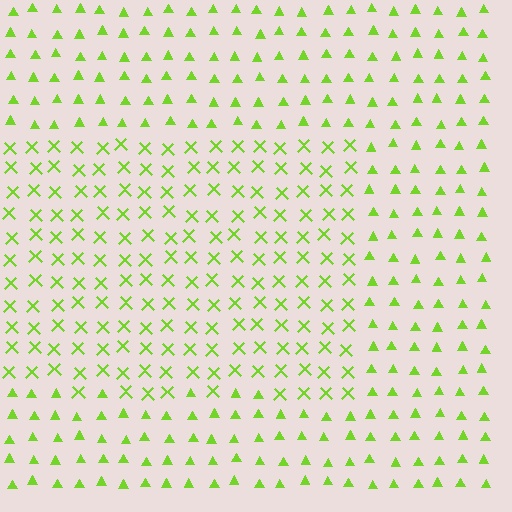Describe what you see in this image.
The image is filled with small lime elements arranged in a uniform grid. A rectangle-shaped region contains X marks, while the surrounding area contains triangles. The boundary is defined purely by the change in element shape.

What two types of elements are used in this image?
The image uses X marks inside the rectangle region and triangles outside it.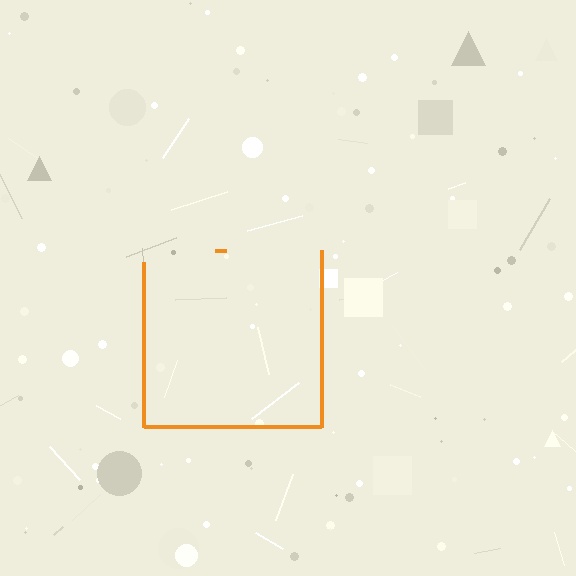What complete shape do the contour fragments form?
The contour fragments form a square.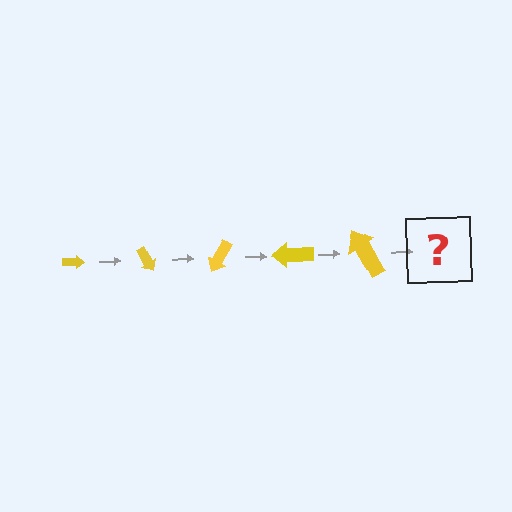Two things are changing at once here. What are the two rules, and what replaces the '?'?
The two rules are that the arrow grows larger each step and it rotates 60 degrees each step. The '?' should be an arrow, larger than the previous one and rotated 300 degrees from the start.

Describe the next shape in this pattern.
It should be an arrow, larger than the previous one and rotated 300 degrees from the start.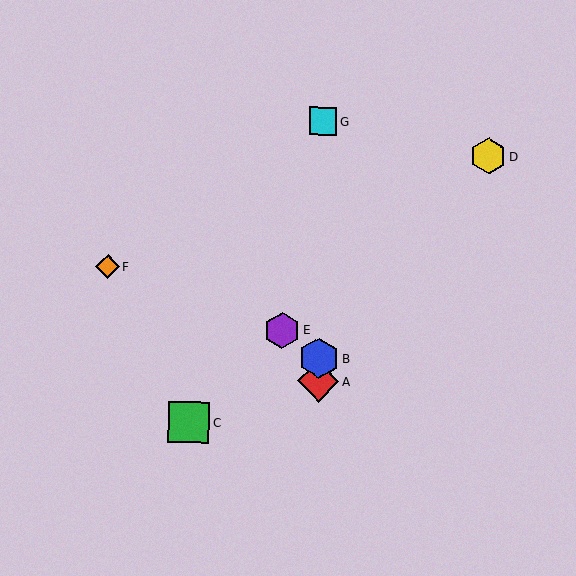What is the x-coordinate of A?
Object A is at x≈318.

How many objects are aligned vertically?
3 objects (A, B, G) are aligned vertically.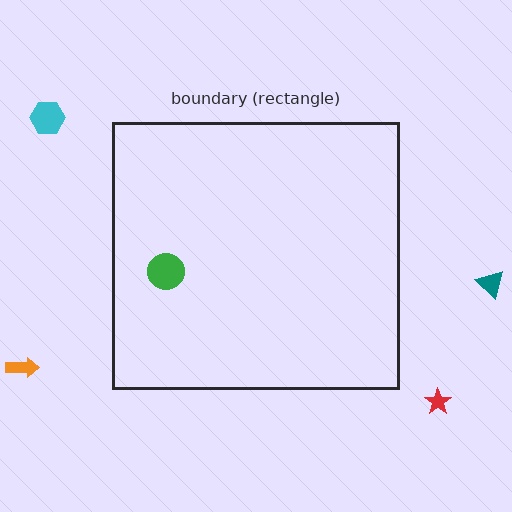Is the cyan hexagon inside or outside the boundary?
Outside.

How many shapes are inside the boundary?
1 inside, 4 outside.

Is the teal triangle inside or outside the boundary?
Outside.